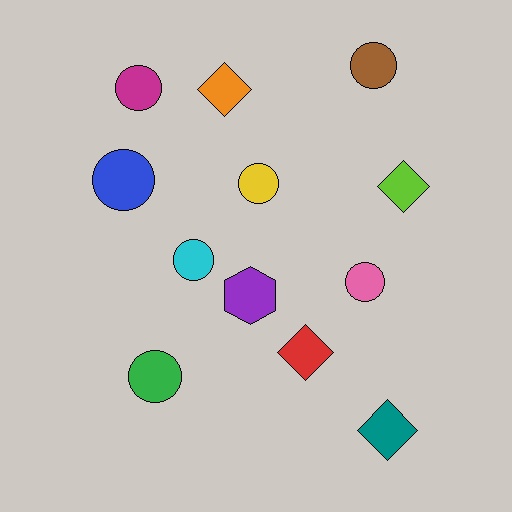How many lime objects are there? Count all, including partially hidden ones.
There is 1 lime object.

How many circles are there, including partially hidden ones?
There are 7 circles.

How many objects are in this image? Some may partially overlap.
There are 12 objects.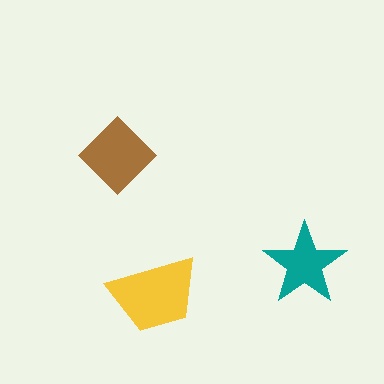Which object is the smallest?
The teal star.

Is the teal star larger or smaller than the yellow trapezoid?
Smaller.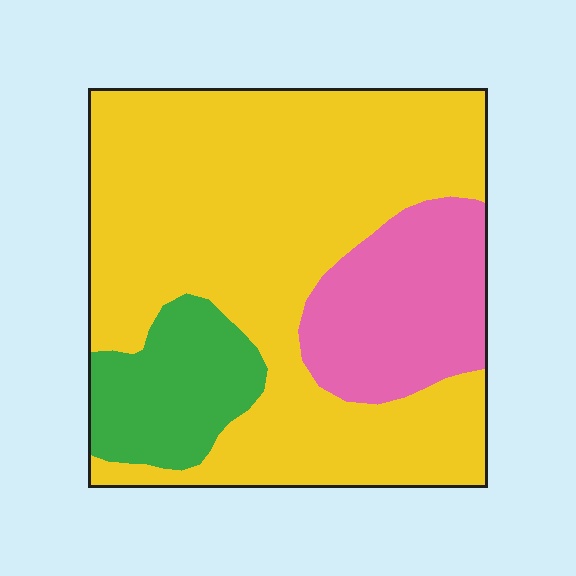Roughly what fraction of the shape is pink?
Pink takes up about one fifth (1/5) of the shape.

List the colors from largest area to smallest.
From largest to smallest: yellow, pink, green.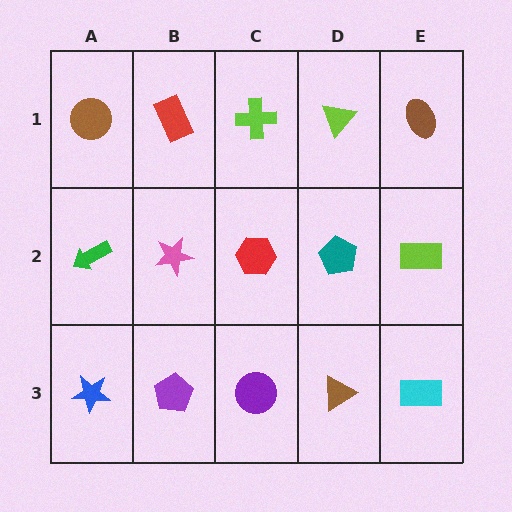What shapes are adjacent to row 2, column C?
A lime cross (row 1, column C), a purple circle (row 3, column C), a pink star (row 2, column B), a teal pentagon (row 2, column D).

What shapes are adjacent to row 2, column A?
A brown circle (row 1, column A), a blue star (row 3, column A), a pink star (row 2, column B).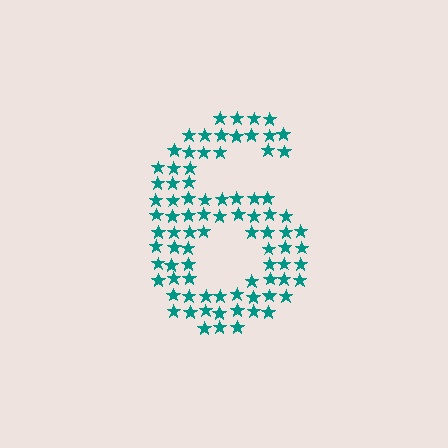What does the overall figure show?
The overall figure shows the digit 6.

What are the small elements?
The small elements are stars.